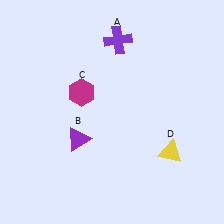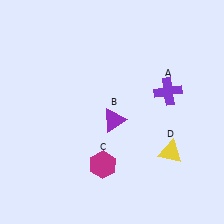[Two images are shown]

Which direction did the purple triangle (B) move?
The purple triangle (B) moved right.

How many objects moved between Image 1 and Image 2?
3 objects moved between the two images.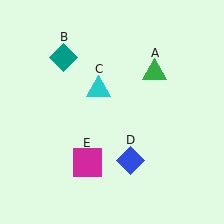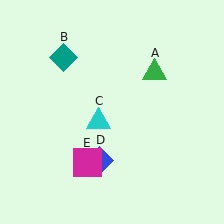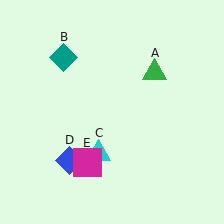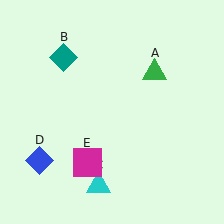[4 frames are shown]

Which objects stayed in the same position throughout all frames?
Green triangle (object A) and teal diamond (object B) and magenta square (object E) remained stationary.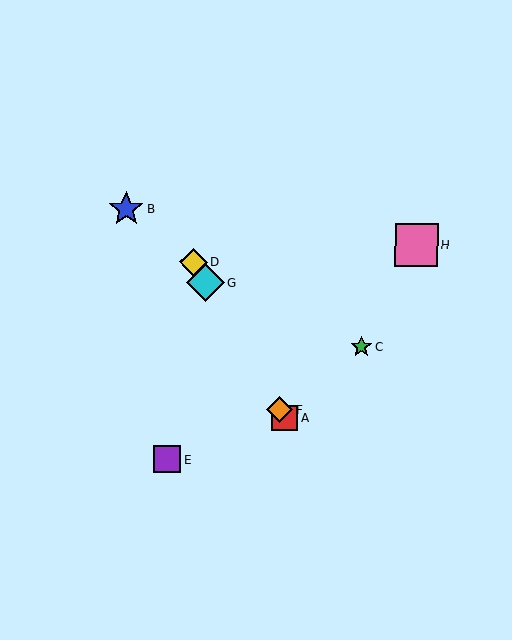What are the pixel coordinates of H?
Object H is at (416, 245).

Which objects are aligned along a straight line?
Objects A, D, F, G are aligned along a straight line.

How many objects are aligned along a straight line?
4 objects (A, D, F, G) are aligned along a straight line.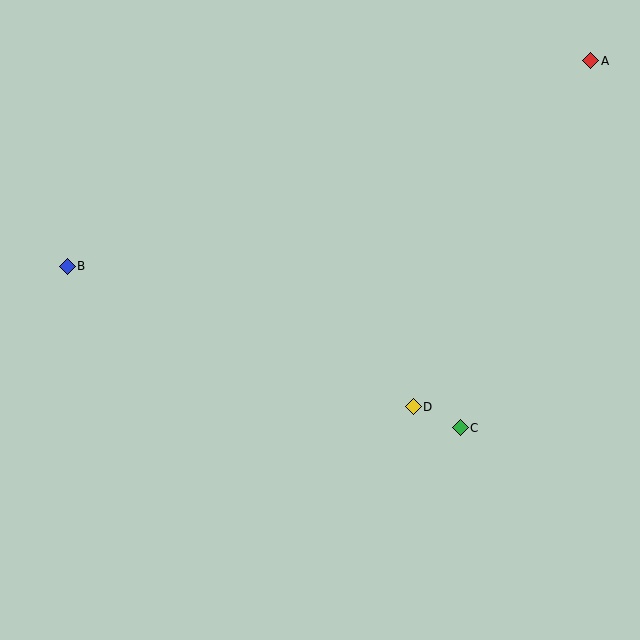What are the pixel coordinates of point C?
Point C is at (460, 428).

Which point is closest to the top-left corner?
Point B is closest to the top-left corner.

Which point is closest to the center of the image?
Point D at (413, 407) is closest to the center.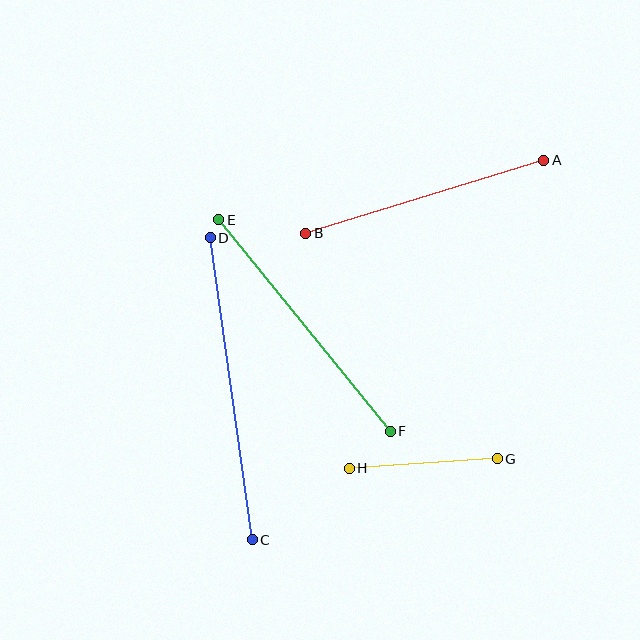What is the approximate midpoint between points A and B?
The midpoint is at approximately (425, 197) pixels.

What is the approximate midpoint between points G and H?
The midpoint is at approximately (423, 463) pixels.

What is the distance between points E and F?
The distance is approximately 272 pixels.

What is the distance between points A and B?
The distance is approximately 249 pixels.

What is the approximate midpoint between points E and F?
The midpoint is at approximately (305, 326) pixels.